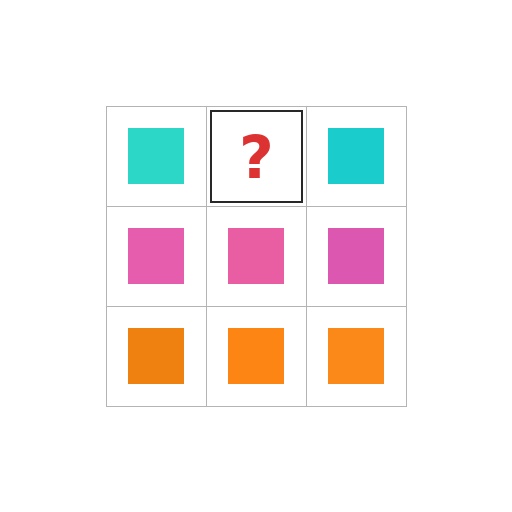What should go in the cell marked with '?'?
The missing cell should contain a cyan square.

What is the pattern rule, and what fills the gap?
The rule is that each row has a consistent color. The gap should be filled with a cyan square.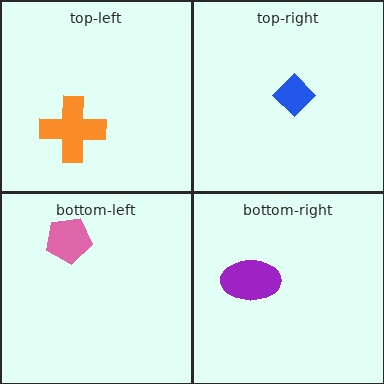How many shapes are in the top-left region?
1.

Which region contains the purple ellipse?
The bottom-right region.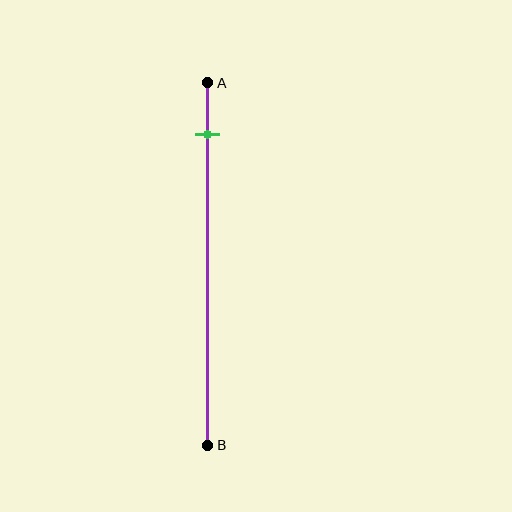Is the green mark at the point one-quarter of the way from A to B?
No, the mark is at about 15% from A, not at the 25% one-quarter point.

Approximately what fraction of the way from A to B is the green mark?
The green mark is approximately 15% of the way from A to B.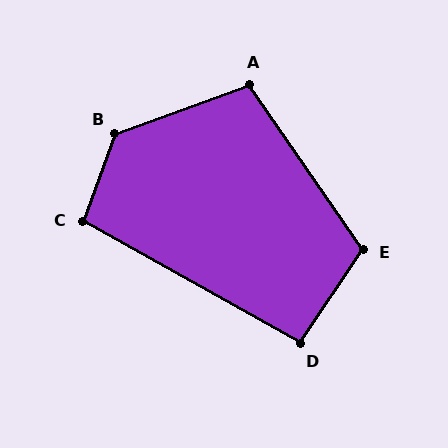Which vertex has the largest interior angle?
B, at approximately 130 degrees.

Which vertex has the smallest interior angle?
D, at approximately 95 degrees.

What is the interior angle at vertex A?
Approximately 105 degrees (obtuse).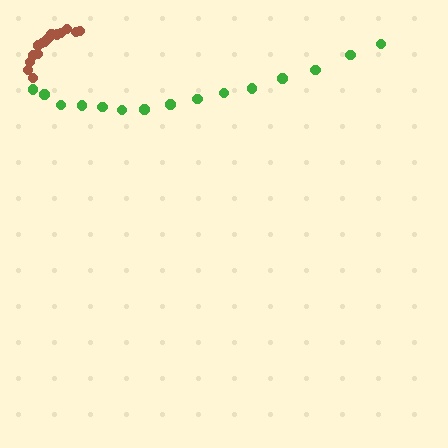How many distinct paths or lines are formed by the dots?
There are 2 distinct paths.